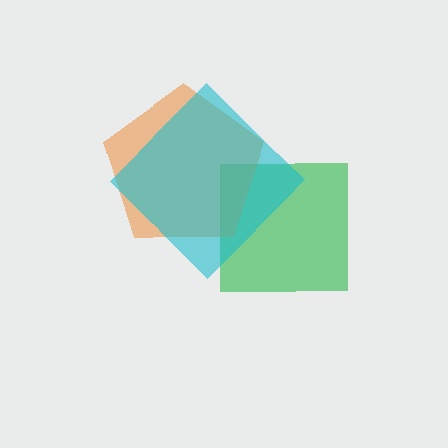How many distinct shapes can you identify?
There are 3 distinct shapes: a green square, an orange pentagon, a cyan diamond.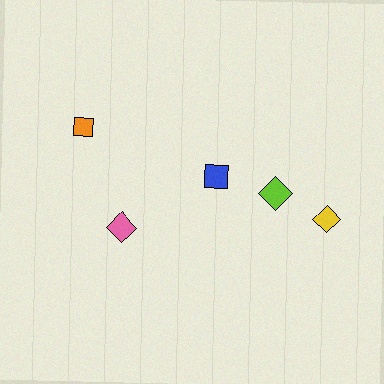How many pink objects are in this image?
There is 1 pink object.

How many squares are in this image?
There are 2 squares.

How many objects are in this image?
There are 5 objects.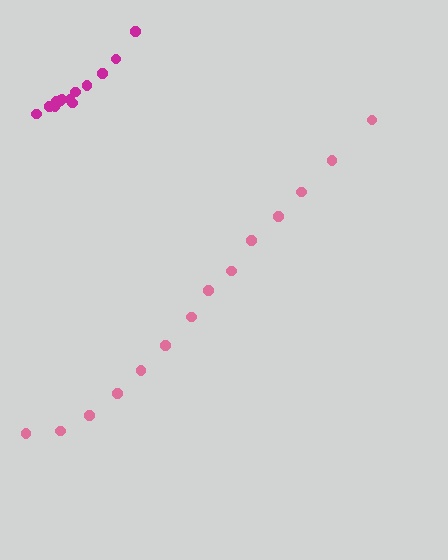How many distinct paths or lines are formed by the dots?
There are 2 distinct paths.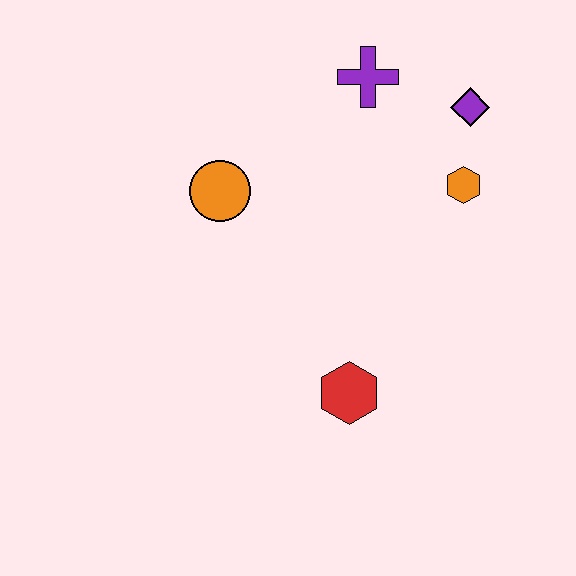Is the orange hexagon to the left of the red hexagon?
No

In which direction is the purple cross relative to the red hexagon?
The purple cross is above the red hexagon.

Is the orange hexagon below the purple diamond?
Yes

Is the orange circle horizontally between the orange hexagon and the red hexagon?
No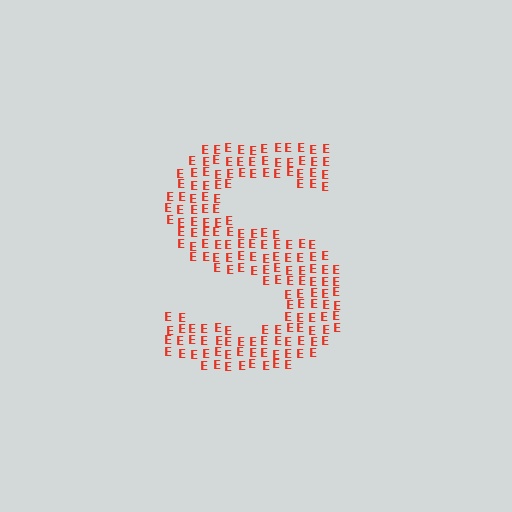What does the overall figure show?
The overall figure shows the letter S.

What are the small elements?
The small elements are letter E's.